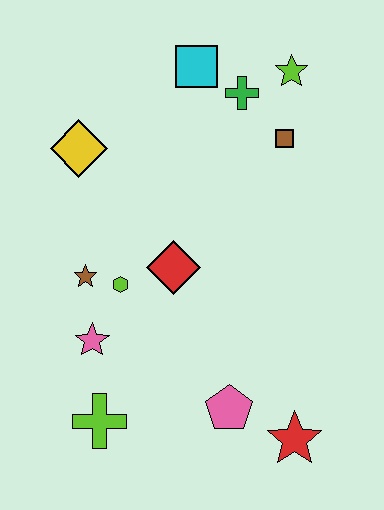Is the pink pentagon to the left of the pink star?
No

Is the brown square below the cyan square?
Yes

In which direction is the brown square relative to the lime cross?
The brown square is above the lime cross.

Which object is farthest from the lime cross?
The lime star is farthest from the lime cross.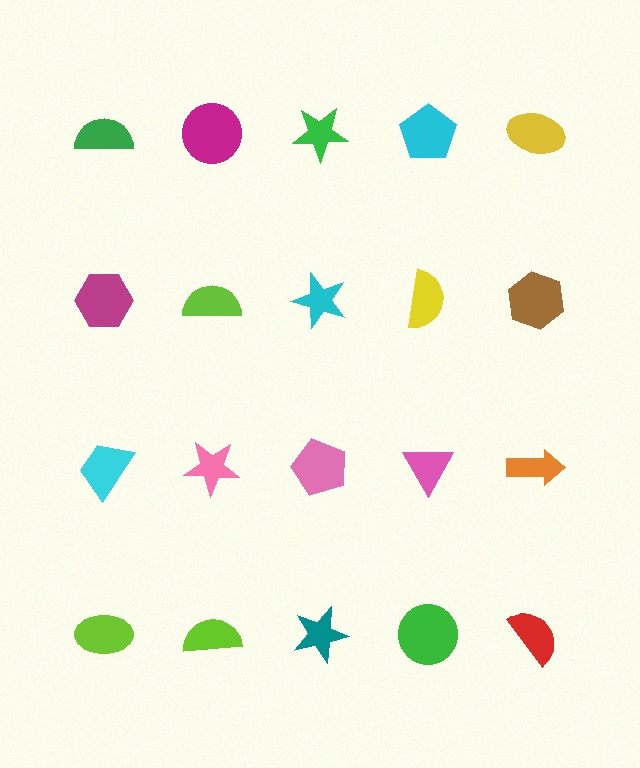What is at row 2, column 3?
A cyan star.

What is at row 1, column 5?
A yellow ellipse.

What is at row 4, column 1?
A lime ellipse.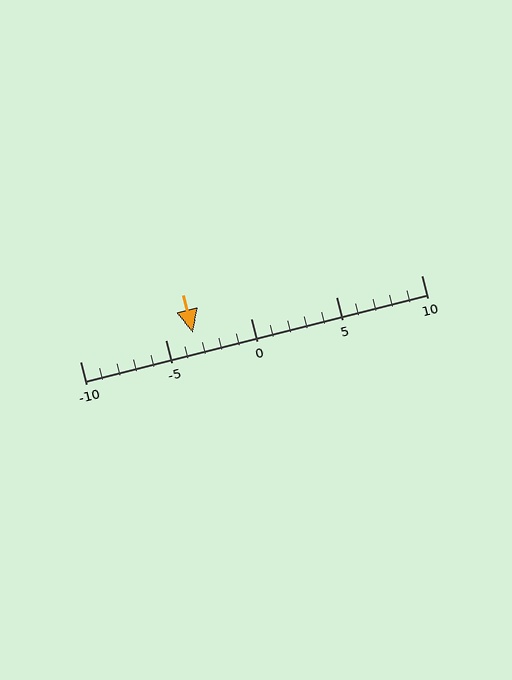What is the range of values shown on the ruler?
The ruler shows values from -10 to 10.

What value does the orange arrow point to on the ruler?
The orange arrow points to approximately -3.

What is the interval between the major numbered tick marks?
The major tick marks are spaced 5 units apart.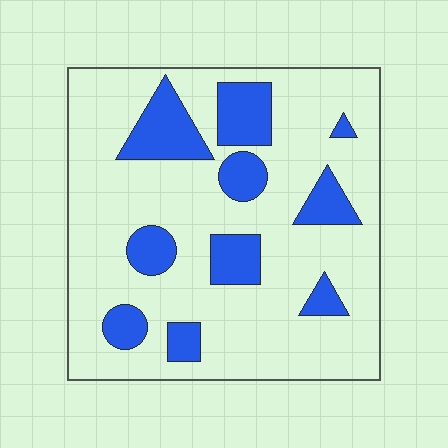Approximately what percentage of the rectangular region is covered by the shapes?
Approximately 20%.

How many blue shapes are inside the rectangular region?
10.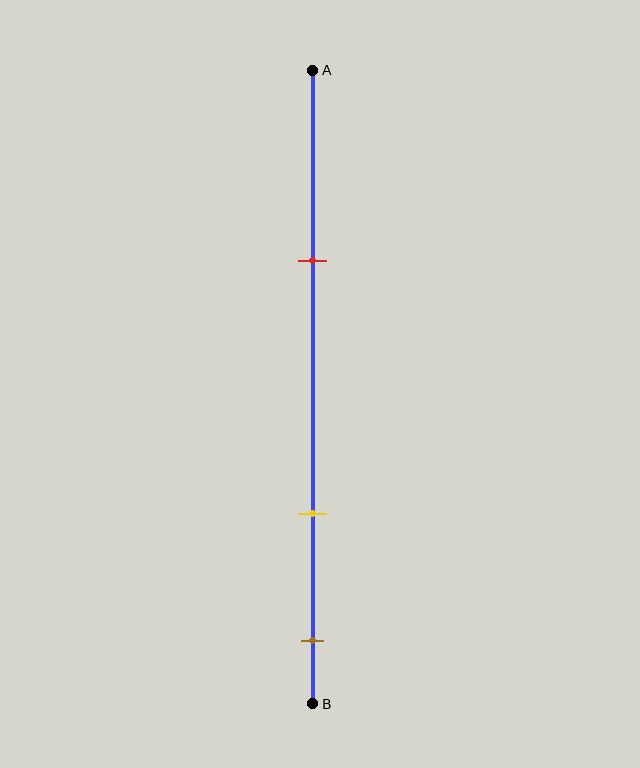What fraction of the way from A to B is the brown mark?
The brown mark is approximately 90% (0.9) of the way from A to B.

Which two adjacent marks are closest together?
The yellow and brown marks are the closest adjacent pair.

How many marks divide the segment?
There are 3 marks dividing the segment.